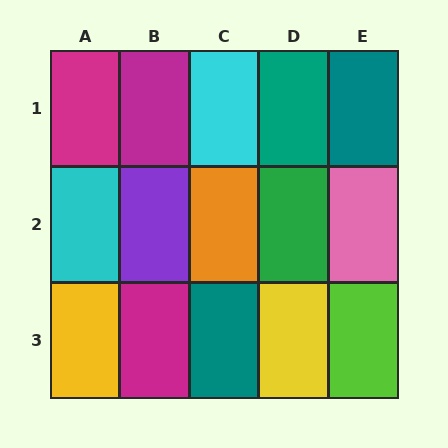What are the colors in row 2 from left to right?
Cyan, purple, orange, green, pink.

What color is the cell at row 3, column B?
Magenta.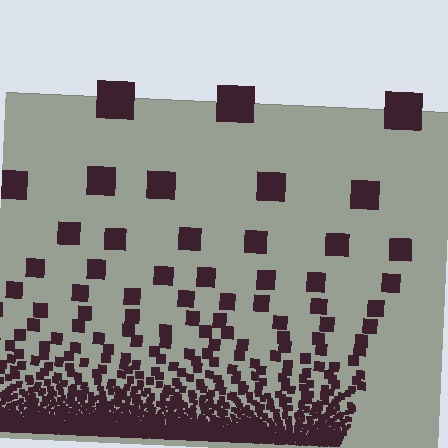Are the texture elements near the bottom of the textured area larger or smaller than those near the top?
Smaller. The gradient is inverted — elements near the bottom are smaller and denser.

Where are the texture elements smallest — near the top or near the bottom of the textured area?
Near the bottom.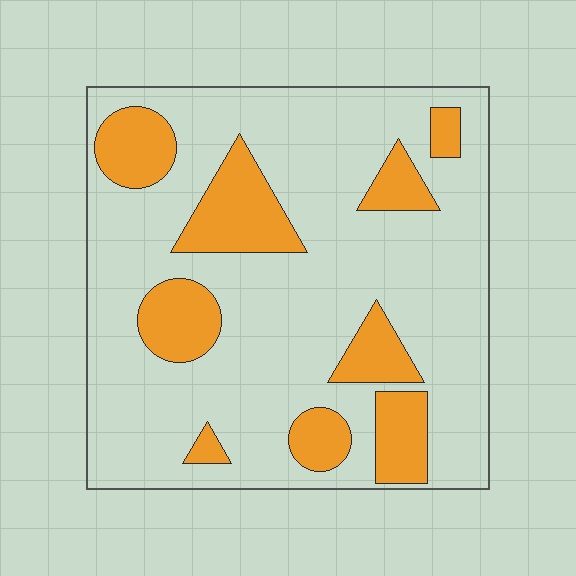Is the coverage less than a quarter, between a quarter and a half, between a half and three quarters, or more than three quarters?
Less than a quarter.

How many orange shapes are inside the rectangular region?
9.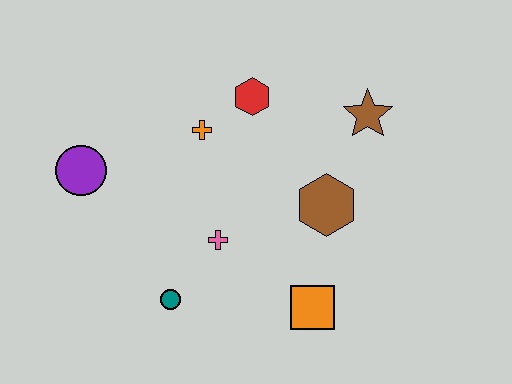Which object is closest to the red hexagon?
The orange cross is closest to the red hexagon.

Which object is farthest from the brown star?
The purple circle is farthest from the brown star.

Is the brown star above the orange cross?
Yes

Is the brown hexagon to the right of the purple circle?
Yes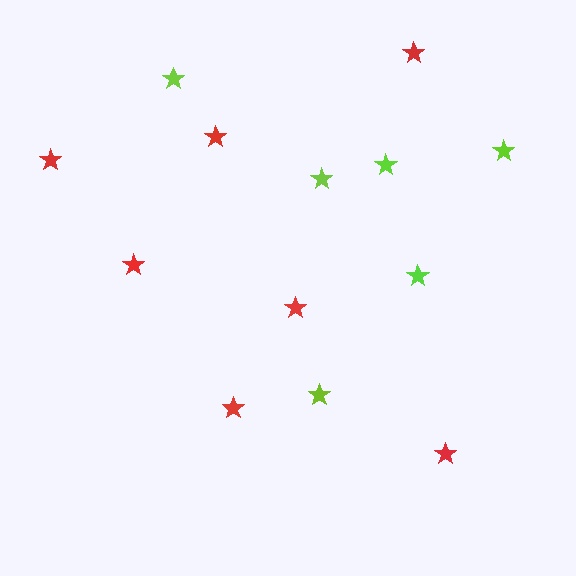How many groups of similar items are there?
There are 2 groups: one group of red stars (7) and one group of lime stars (6).